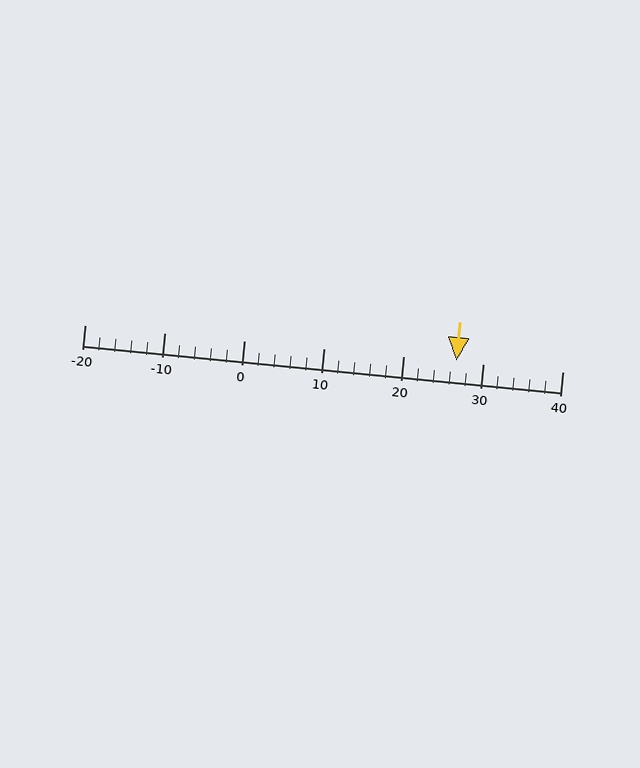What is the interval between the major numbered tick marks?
The major tick marks are spaced 10 units apart.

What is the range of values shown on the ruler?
The ruler shows values from -20 to 40.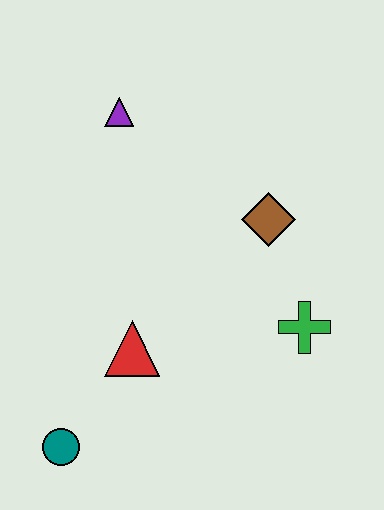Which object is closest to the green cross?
The brown diamond is closest to the green cross.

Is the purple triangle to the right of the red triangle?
No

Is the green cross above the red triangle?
Yes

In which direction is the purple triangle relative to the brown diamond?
The purple triangle is to the left of the brown diamond.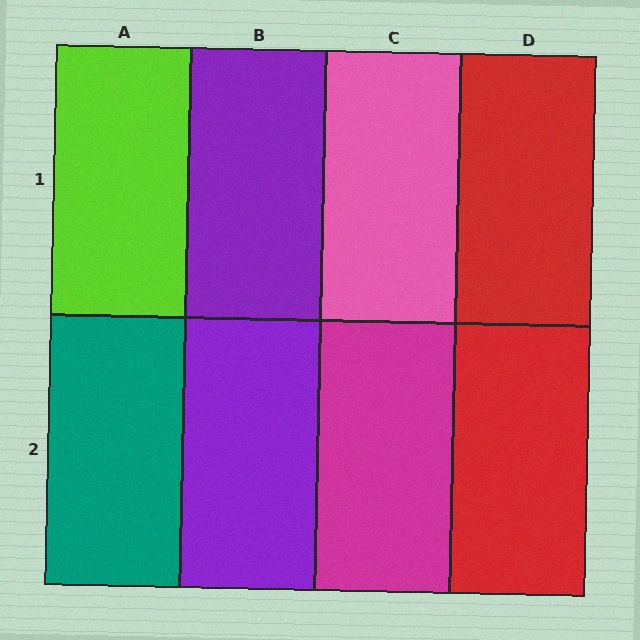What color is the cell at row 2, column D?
Red.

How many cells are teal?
1 cell is teal.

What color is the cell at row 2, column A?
Teal.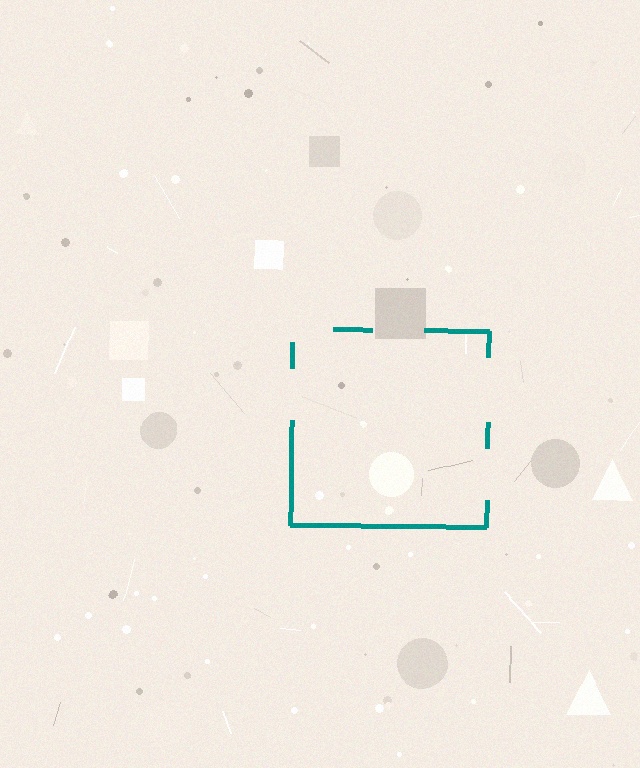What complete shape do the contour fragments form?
The contour fragments form a square.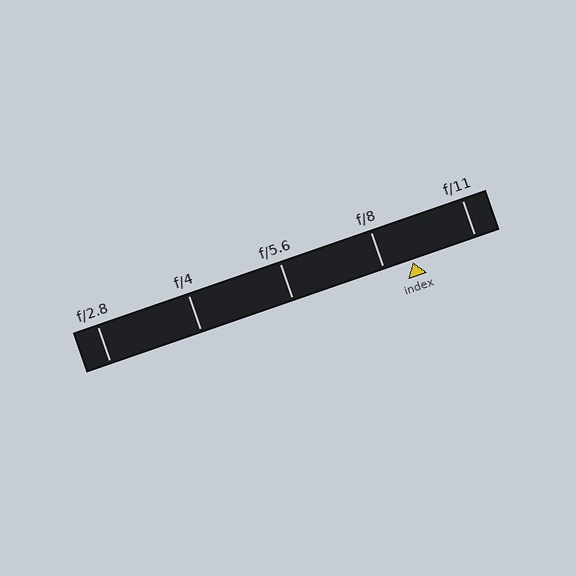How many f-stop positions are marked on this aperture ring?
There are 5 f-stop positions marked.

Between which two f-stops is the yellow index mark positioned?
The index mark is between f/8 and f/11.